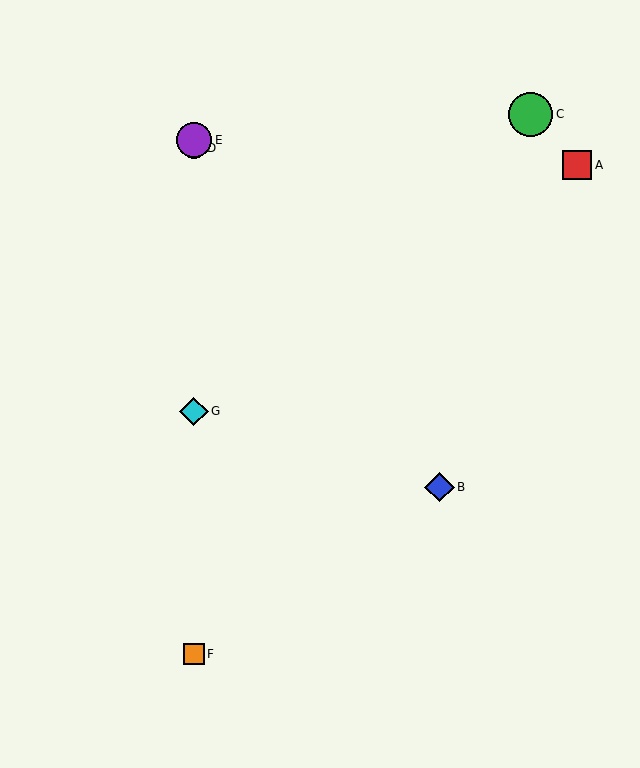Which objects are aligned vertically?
Objects D, E, F, G are aligned vertically.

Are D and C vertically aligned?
No, D is at x≈194 and C is at x≈531.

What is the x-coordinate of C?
Object C is at x≈531.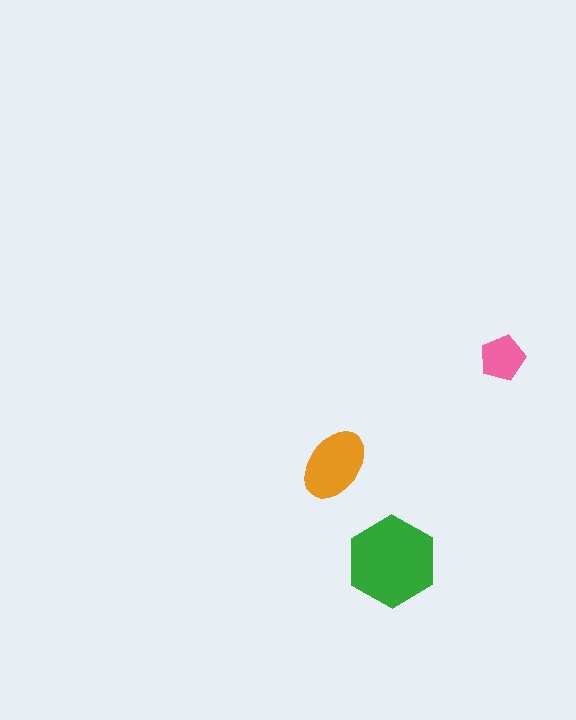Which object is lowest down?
The green hexagon is bottommost.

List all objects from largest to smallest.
The green hexagon, the orange ellipse, the pink pentagon.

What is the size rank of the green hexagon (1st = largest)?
1st.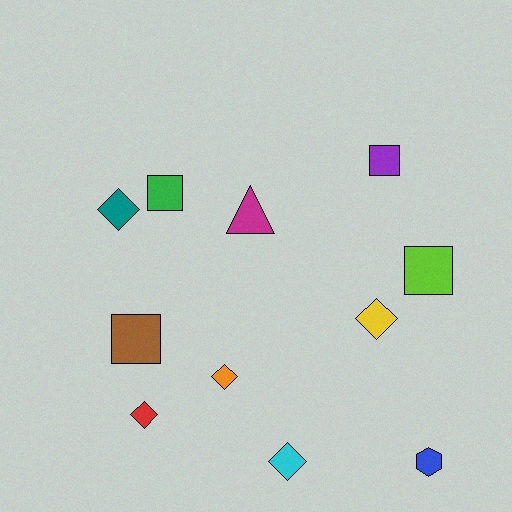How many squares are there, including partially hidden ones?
There are 4 squares.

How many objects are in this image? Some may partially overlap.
There are 11 objects.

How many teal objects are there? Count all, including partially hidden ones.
There is 1 teal object.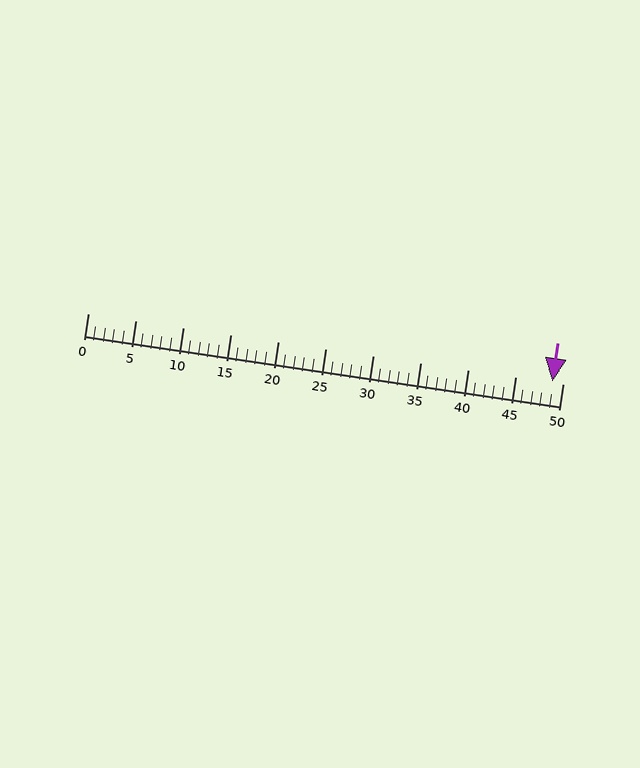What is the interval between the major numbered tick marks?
The major tick marks are spaced 5 units apart.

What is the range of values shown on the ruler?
The ruler shows values from 0 to 50.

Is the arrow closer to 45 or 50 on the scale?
The arrow is closer to 50.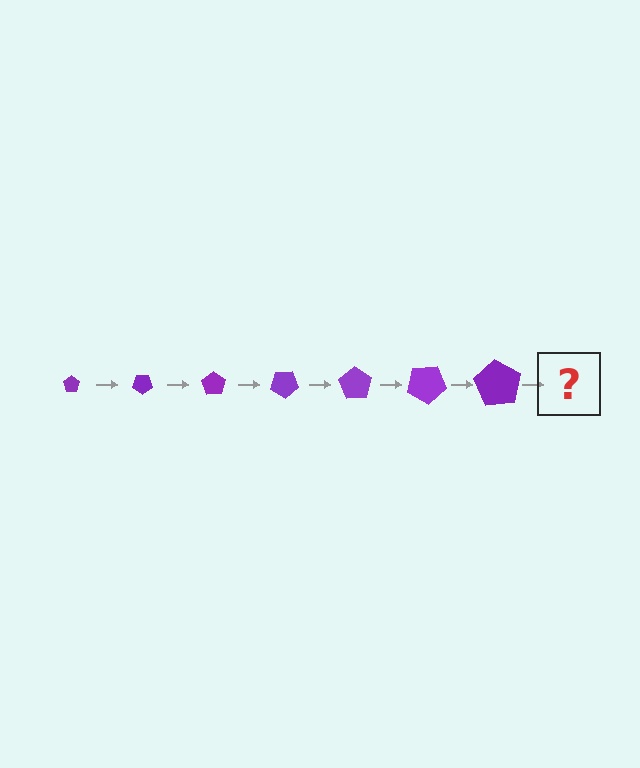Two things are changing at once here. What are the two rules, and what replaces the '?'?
The two rules are that the pentagon grows larger each step and it rotates 35 degrees each step. The '?' should be a pentagon, larger than the previous one and rotated 245 degrees from the start.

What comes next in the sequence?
The next element should be a pentagon, larger than the previous one and rotated 245 degrees from the start.